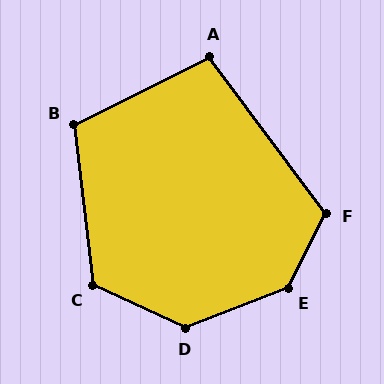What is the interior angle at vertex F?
Approximately 116 degrees (obtuse).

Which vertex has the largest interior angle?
E, at approximately 138 degrees.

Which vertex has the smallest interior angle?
A, at approximately 100 degrees.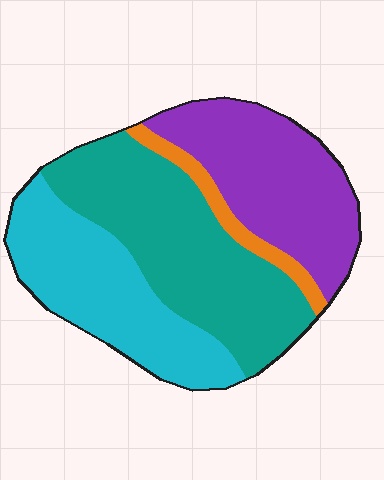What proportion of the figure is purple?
Purple takes up about one quarter (1/4) of the figure.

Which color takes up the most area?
Teal, at roughly 35%.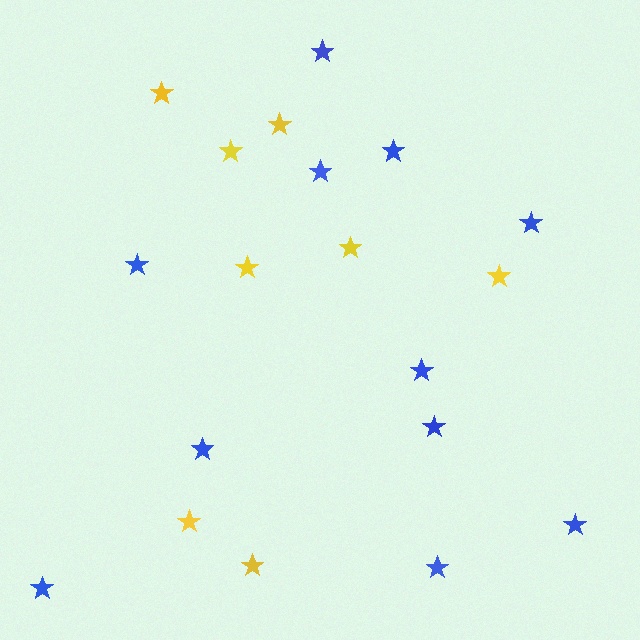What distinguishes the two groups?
There are 2 groups: one group of blue stars (11) and one group of yellow stars (8).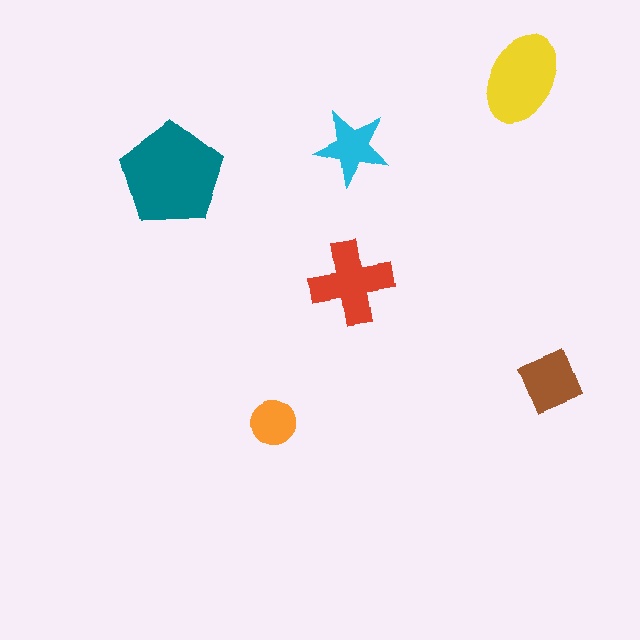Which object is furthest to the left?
The teal pentagon is leftmost.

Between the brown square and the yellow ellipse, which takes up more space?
The yellow ellipse.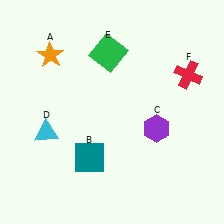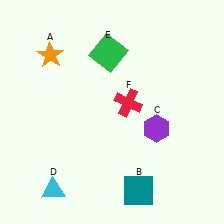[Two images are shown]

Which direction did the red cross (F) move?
The red cross (F) moved left.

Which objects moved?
The objects that moved are: the teal square (B), the cyan triangle (D), the red cross (F).